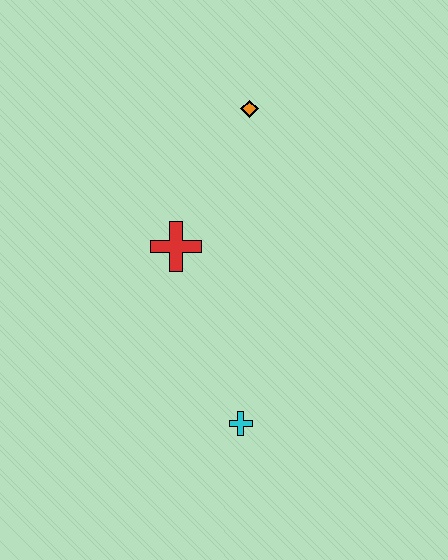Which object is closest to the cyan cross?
The red cross is closest to the cyan cross.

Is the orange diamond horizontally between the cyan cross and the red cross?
No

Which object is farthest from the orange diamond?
The cyan cross is farthest from the orange diamond.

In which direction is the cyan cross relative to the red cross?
The cyan cross is below the red cross.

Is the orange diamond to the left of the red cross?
No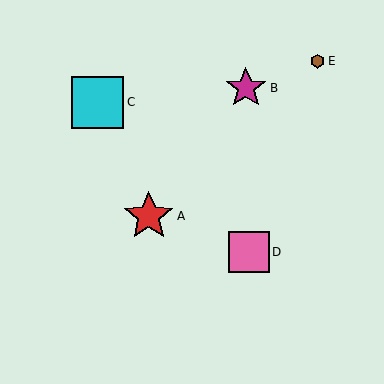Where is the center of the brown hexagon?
The center of the brown hexagon is at (318, 61).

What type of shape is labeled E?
Shape E is a brown hexagon.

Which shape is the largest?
The cyan square (labeled C) is the largest.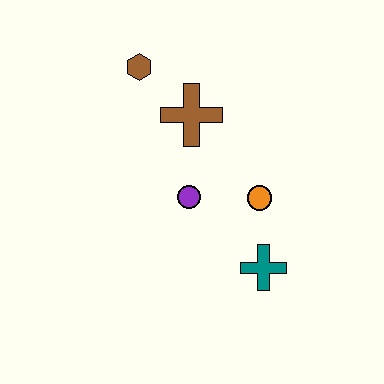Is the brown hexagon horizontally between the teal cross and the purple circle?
No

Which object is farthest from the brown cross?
The teal cross is farthest from the brown cross.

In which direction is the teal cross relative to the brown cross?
The teal cross is below the brown cross.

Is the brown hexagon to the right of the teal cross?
No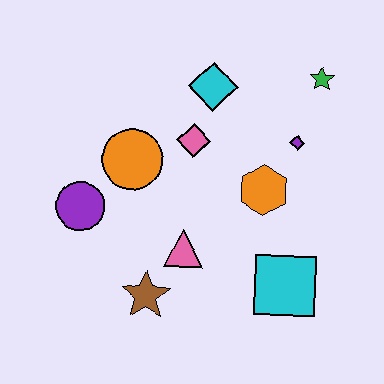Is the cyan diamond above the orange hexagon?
Yes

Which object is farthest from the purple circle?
The green star is farthest from the purple circle.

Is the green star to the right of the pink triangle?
Yes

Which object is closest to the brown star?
The pink triangle is closest to the brown star.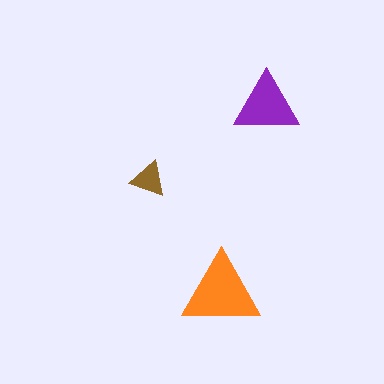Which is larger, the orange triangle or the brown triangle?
The orange one.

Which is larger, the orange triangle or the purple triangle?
The orange one.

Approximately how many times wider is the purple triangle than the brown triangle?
About 2 times wider.